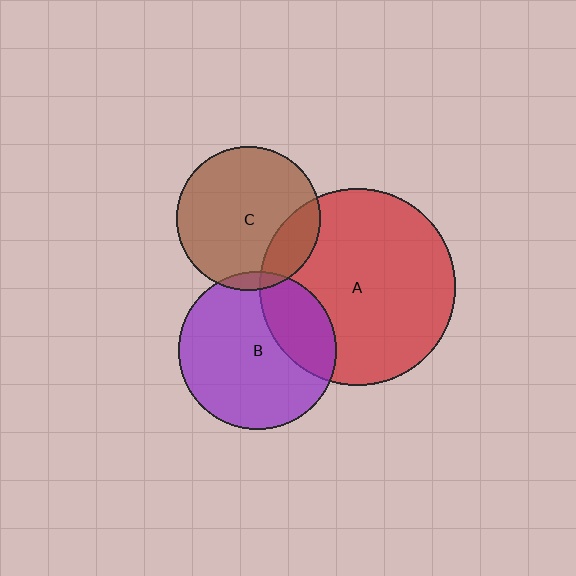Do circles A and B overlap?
Yes.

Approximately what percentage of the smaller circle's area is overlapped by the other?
Approximately 25%.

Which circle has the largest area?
Circle A (red).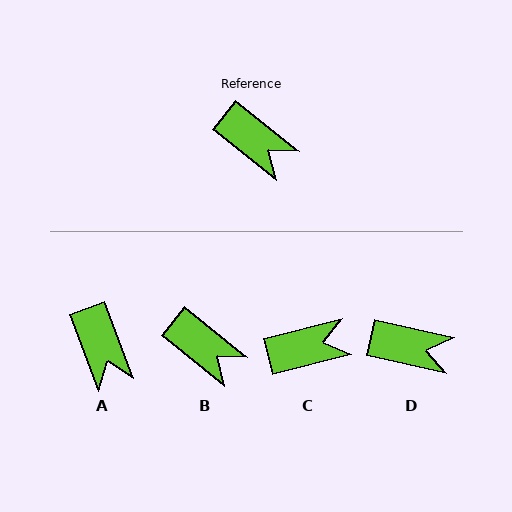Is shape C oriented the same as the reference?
No, it is off by about 53 degrees.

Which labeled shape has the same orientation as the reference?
B.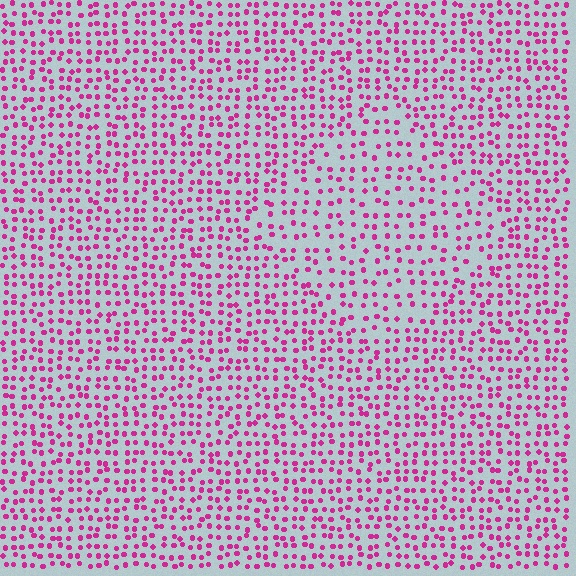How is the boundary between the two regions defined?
The boundary is defined by a change in element density (approximately 1.5x ratio). All elements are the same color, size, and shape.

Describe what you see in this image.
The image contains small magenta elements arranged at two different densities. A diamond-shaped region is visible where the elements are less densely packed than the surrounding area.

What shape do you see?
I see a diamond.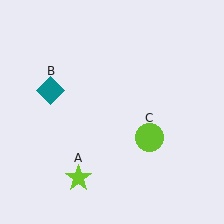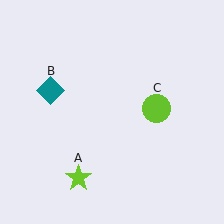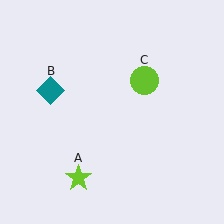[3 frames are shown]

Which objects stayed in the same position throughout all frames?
Lime star (object A) and teal diamond (object B) remained stationary.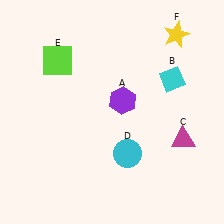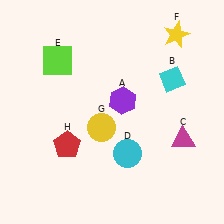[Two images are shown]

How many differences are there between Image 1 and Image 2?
There are 2 differences between the two images.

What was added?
A yellow circle (G), a red pentagon (H) were added in Image 2.